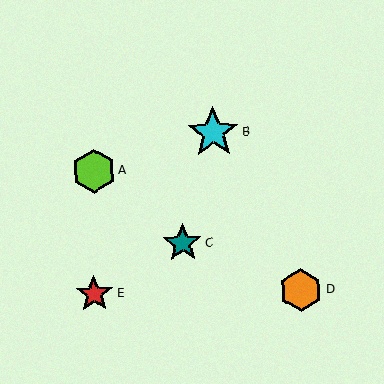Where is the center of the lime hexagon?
The center of the lime hexagon is at (94, 171).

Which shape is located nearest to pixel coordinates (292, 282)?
The orange hexagon (labeled D) at (301, 290) is nearest to that location.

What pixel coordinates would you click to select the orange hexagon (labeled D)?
Click at (301, 290) to select the orange hexagon D.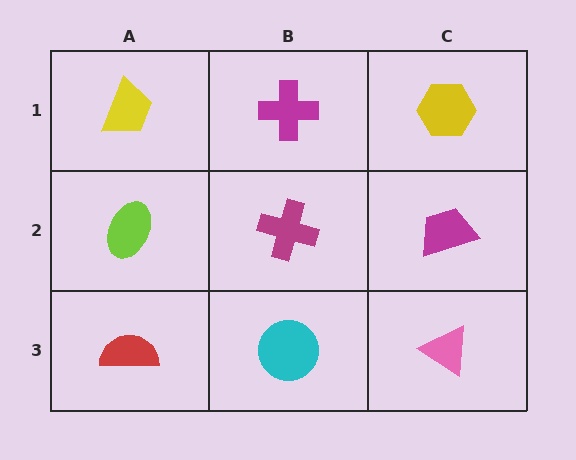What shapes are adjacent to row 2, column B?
A magenta cross (row 1, column B), a cyan circle (row 3, column B), a lime ellipse (row 2, column A), a magenta trapezoid (row 2, column C).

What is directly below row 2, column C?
A pink triangle.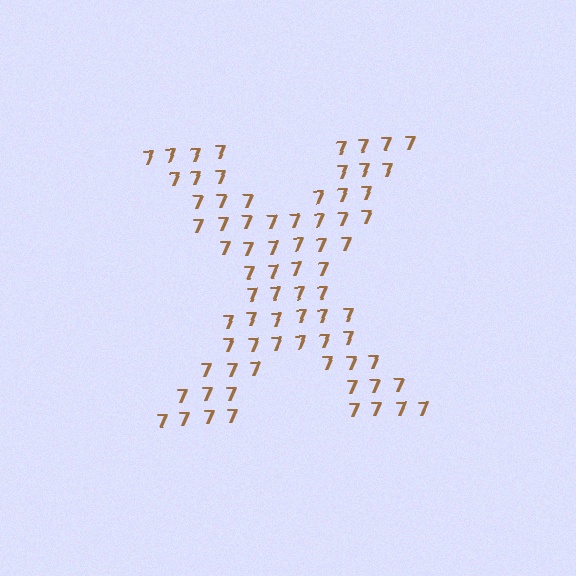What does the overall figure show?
The overall figure shows the letter X.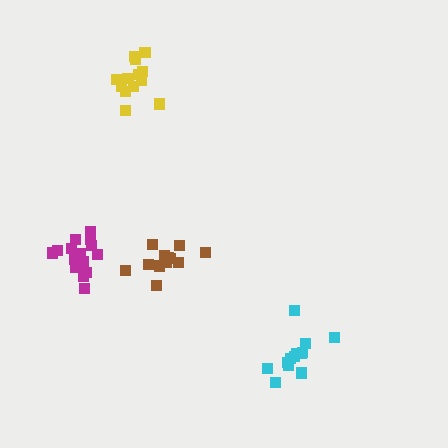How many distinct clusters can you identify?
There are 4 distinct clusters.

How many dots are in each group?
Group 1: 16 dots, Group 2: 13 dots, Group 3: 13 dots, Group 4: 12 dots (54 total).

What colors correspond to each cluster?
The clusters are colored: magenta, yellow, cyan, brown.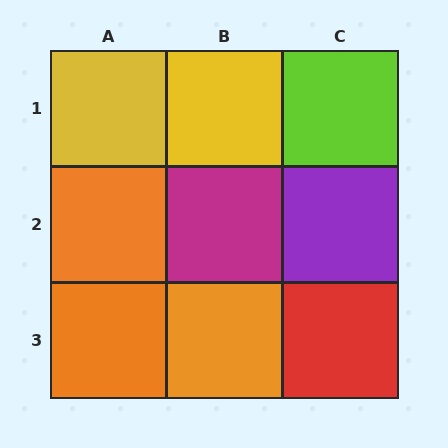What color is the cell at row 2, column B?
Magenta.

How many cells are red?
1 cell is red.